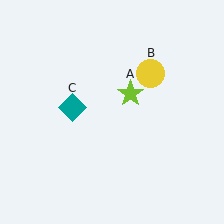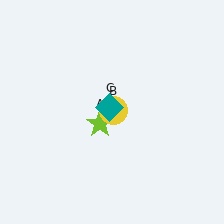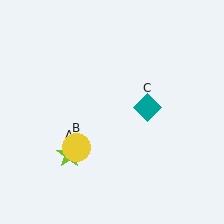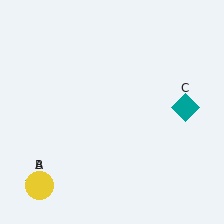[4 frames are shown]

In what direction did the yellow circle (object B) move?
The yellow circle (object B) moved down and to the left.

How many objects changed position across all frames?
3 objects changed position: lime star (object A), yellow circle (object B), teal diamond (object C).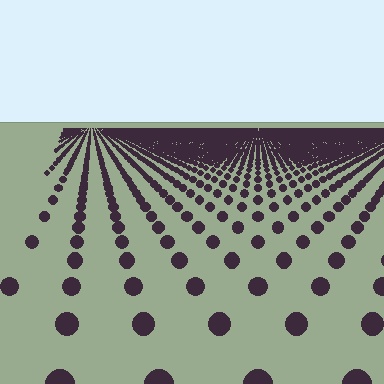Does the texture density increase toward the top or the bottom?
Density increases toward the top.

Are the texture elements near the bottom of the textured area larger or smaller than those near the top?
Larger. Near the bottom, elements are closer to the viewer and appear at a bigger on-screen size.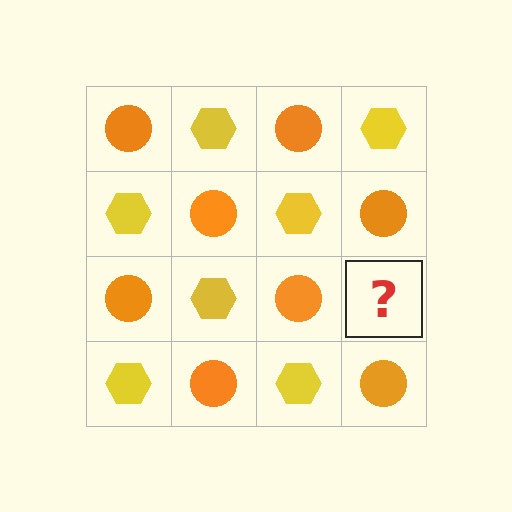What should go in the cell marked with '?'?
The missing cell should contain a yellow hexagon.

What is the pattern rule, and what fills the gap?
The rule is that it alternates orange circle and yellow hexagon in a checkerboard pattern. The gap should be filled with a yellow hexagon.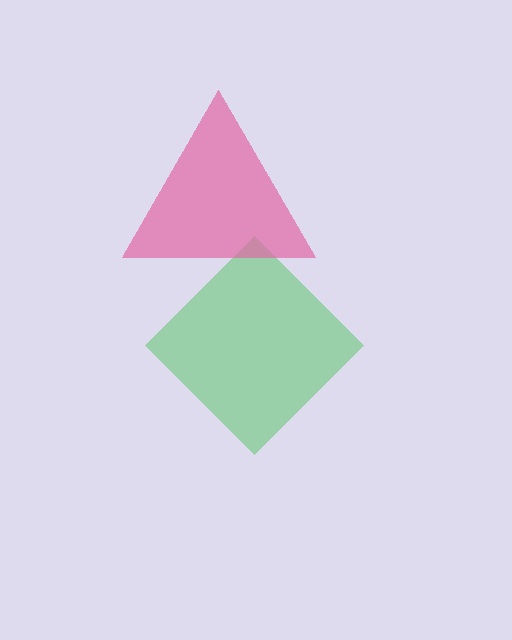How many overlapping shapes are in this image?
There are 2 overlapping shapes in the image.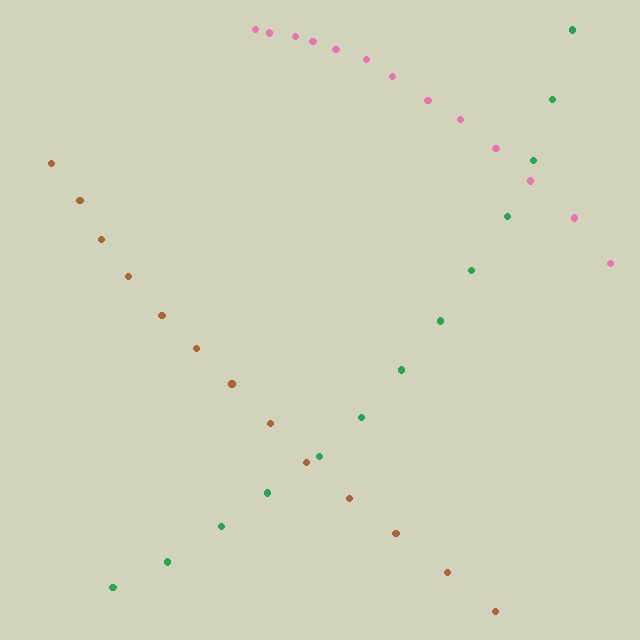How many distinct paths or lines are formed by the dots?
There are 3 distinct paths.